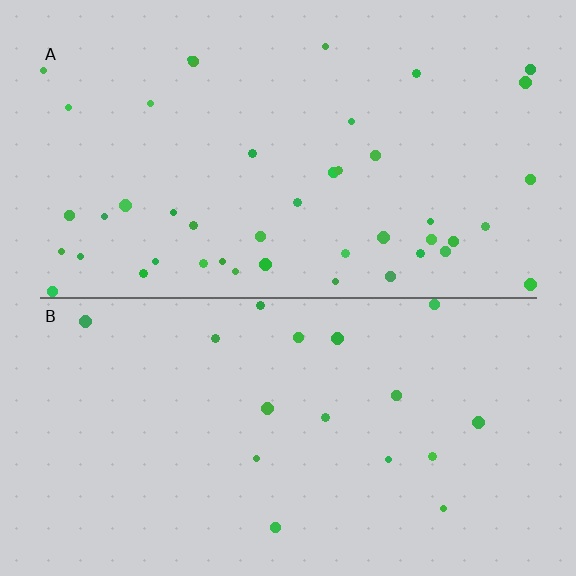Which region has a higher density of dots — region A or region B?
A (the top).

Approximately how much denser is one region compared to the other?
Approximately 2.6× — region A over region B.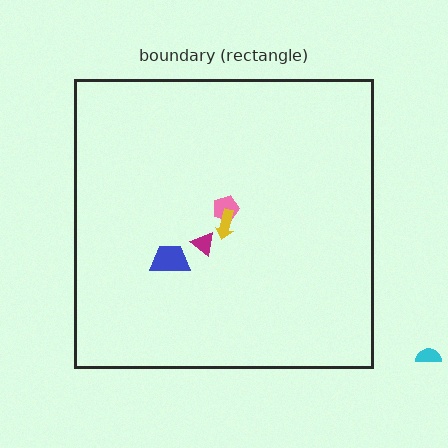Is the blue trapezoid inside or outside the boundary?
Inside.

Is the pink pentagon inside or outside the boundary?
Inside.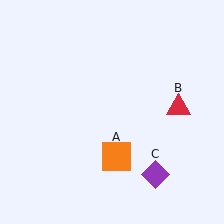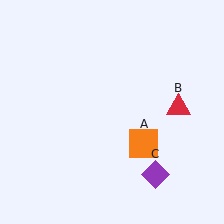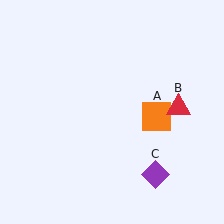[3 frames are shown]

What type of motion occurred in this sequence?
The orange square (object A) rotated counterclockwise around the center of the scene.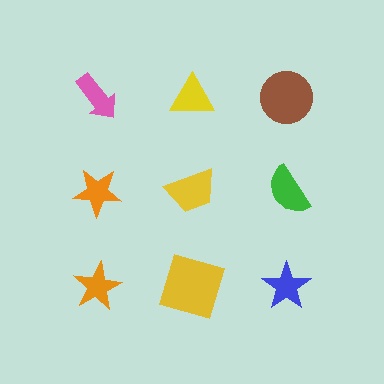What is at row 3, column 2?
A yellow square.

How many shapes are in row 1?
3 shapes.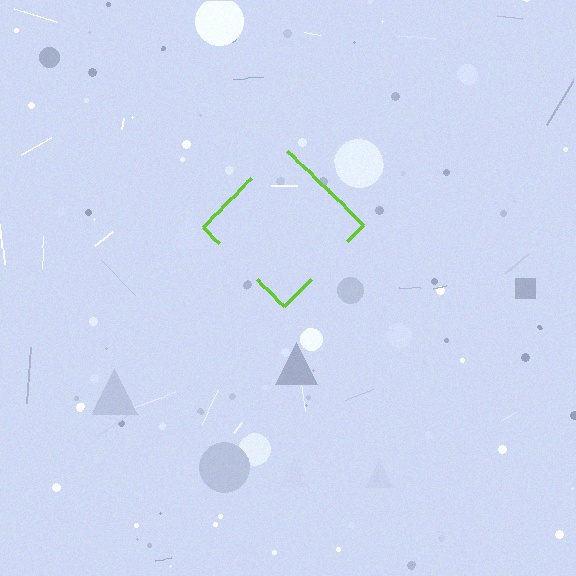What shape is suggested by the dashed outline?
The dashed outline suggests a diamond.